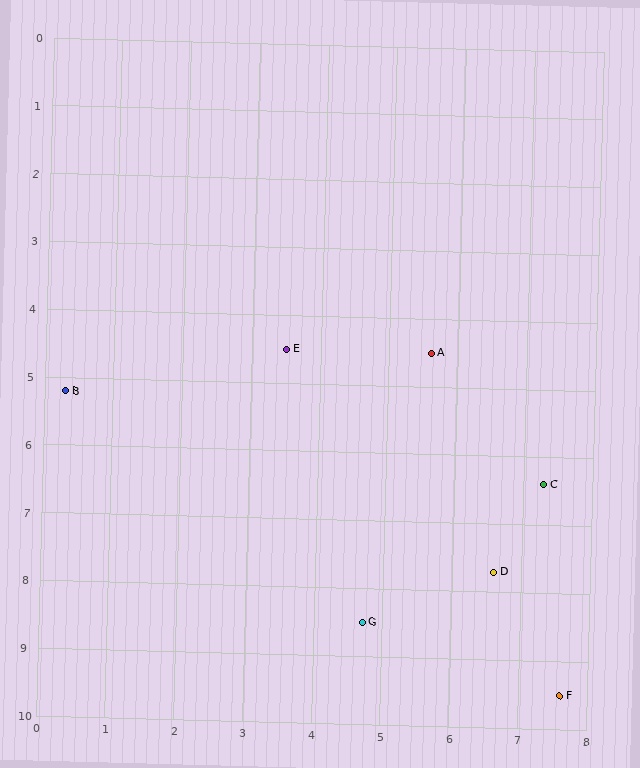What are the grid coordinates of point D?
Point D is at approximately (6.6, 7.7).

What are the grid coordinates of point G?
Point G is at approximately (4.7, 8.5).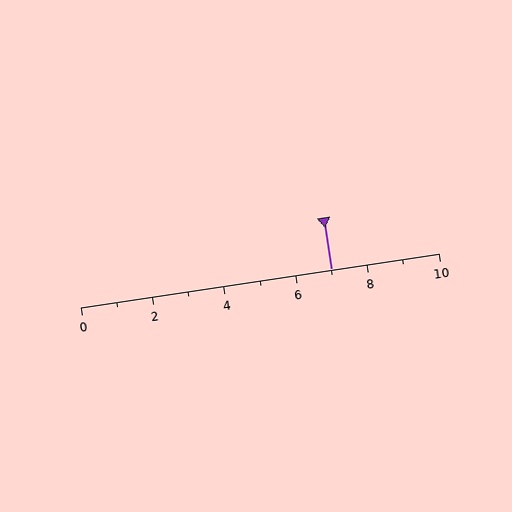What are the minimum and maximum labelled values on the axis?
The axis runs from 0 to 10.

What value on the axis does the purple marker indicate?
The marker indicates approximately 7.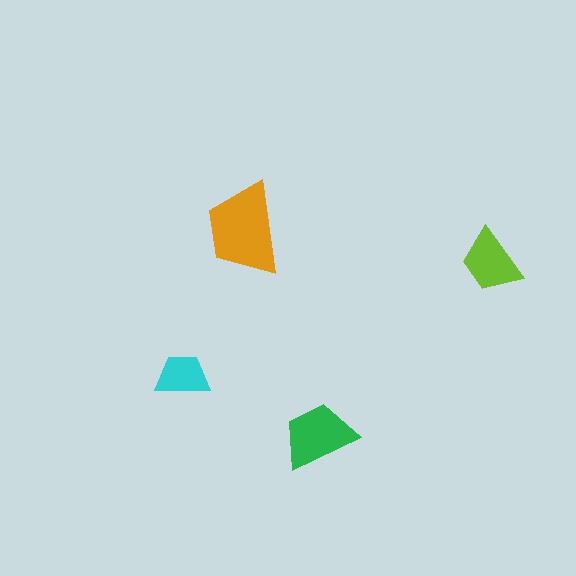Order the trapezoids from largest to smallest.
the orange one, the green one, the lime one, the cyan one.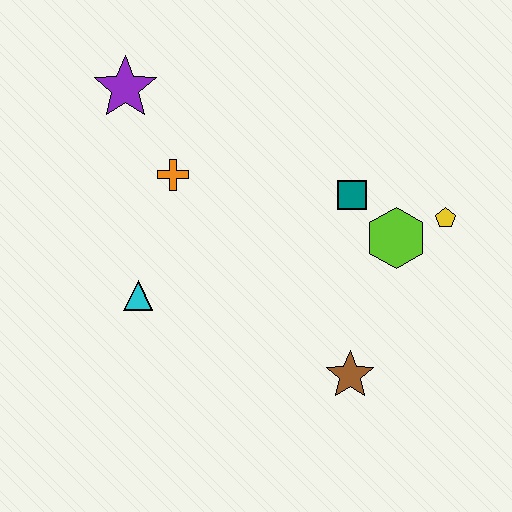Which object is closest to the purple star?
The orange cross is closest to the purple star.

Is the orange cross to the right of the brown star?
No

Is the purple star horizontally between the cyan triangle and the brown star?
No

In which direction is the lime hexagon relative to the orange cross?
The lime hexagon is to the right of the orange cross.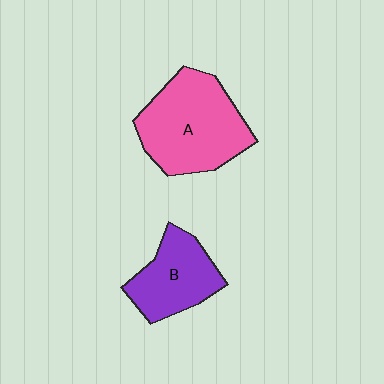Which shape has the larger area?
Shape A (pink).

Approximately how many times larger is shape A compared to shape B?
Approximately 1.5 times.